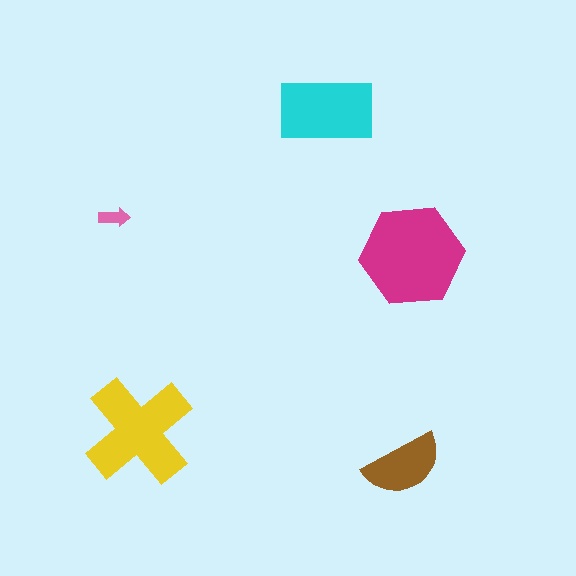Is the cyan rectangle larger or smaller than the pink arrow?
Larger.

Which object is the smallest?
The pink arrow.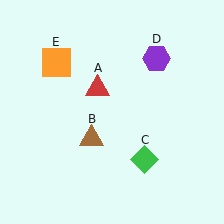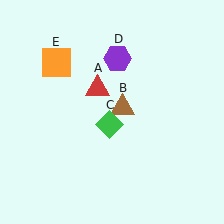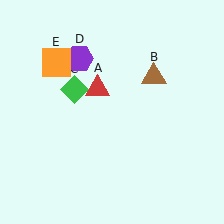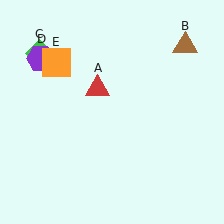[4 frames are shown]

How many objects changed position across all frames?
3 objects changed position: brown triangle (object B), green diamond (object C), purple hexagon (object D).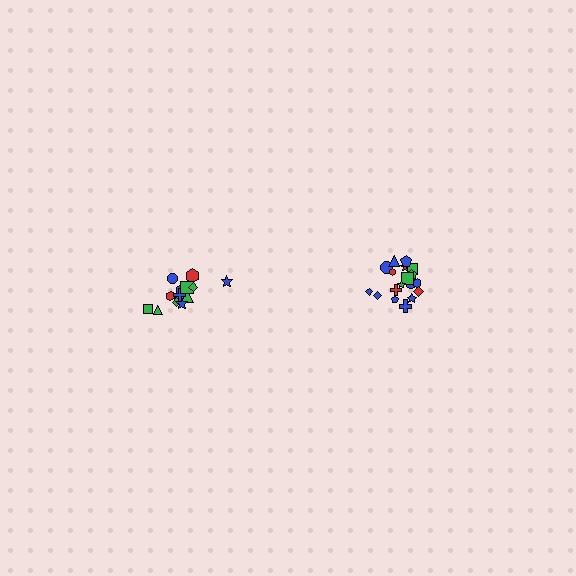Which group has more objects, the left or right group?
The right group.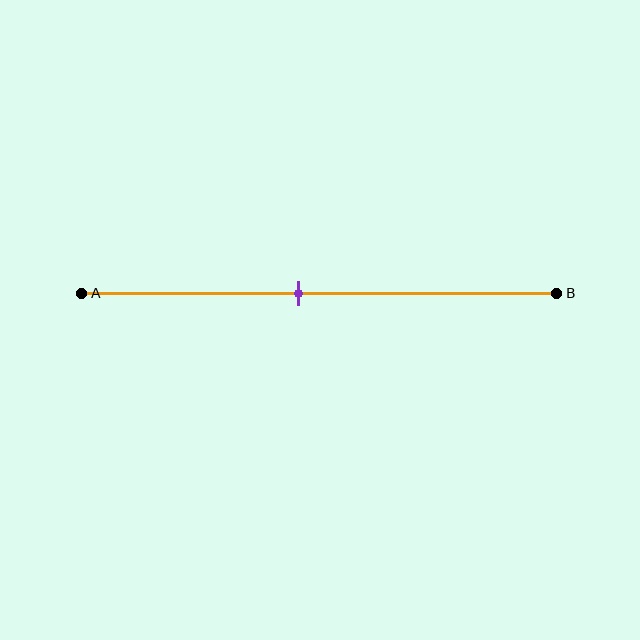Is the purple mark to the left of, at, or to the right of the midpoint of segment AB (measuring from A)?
The purple mark is to the left of the midpoint of segment AB.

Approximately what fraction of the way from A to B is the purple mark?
The purple mark is approximately 45% of the way from A to B.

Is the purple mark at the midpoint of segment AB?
No, the mark is at about 45% from A, not at the 50% midpoint.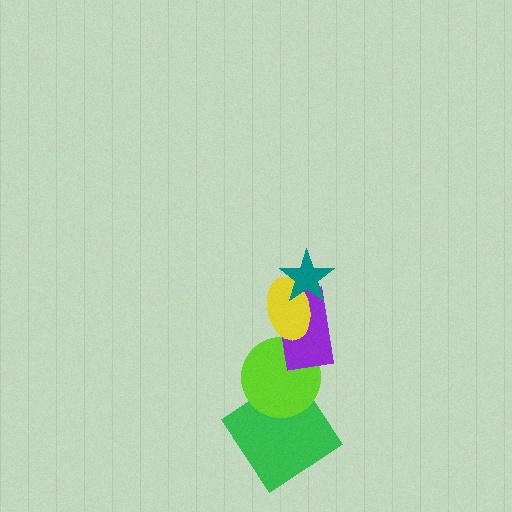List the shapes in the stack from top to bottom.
From top to bottom: the teal star, the yellow ellipse, the purple rectangle, the lime circle, the green diamond.